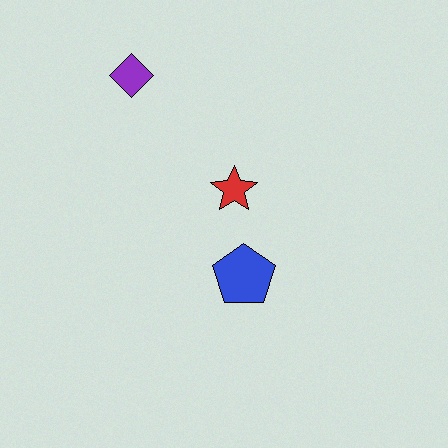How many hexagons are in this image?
There are no hexagons.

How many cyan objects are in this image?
There are no cyan objects.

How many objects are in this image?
There are 3 objects.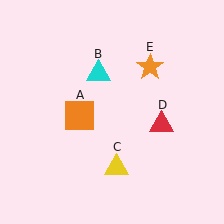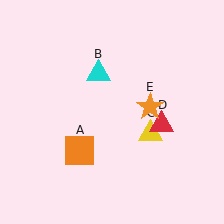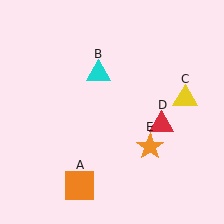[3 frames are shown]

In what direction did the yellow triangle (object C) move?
The yellow triangle (object C) moved up and to the right.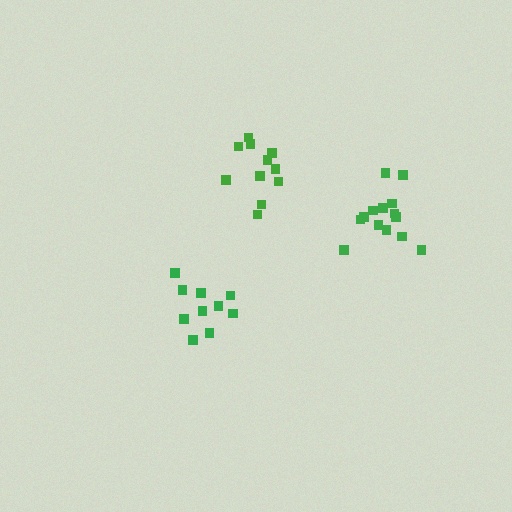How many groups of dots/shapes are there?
There are 3 groups.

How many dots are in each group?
Group 1: 10 dots, Group 2: 11 dots, Group 3: 14 dots (35 total).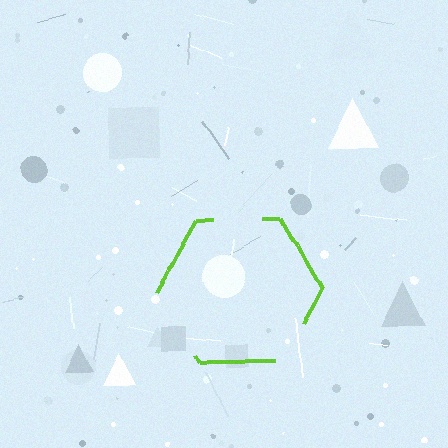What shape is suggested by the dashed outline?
The dashed outline suggests a hexagon.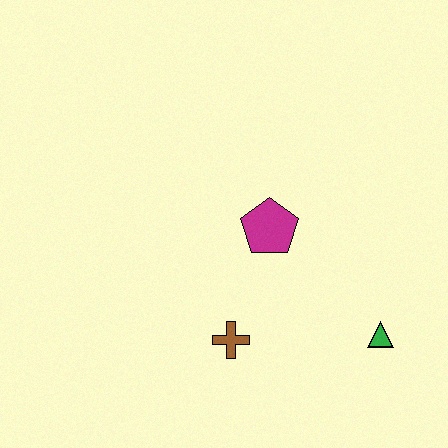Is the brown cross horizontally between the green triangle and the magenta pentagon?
No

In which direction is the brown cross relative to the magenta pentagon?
The brown cross is below the magenta pentagon.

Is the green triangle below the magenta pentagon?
Yes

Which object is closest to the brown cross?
The magenta pentagon is closest to the brown cross.